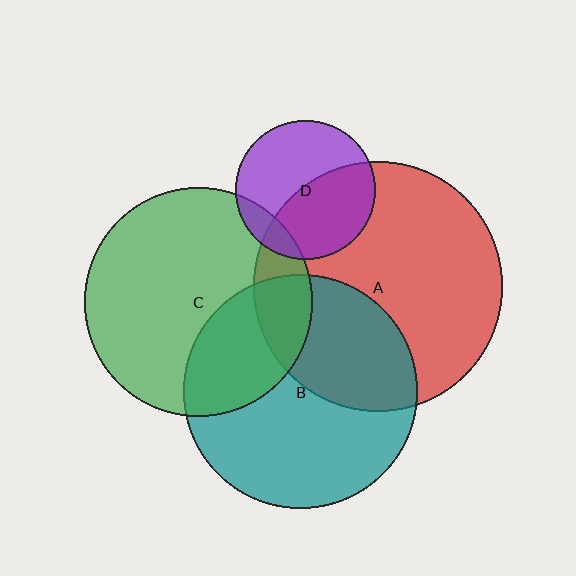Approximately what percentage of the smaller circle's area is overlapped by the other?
Approximately 15%.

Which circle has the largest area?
Circle A (red).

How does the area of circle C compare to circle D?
Approximately 2.7 times.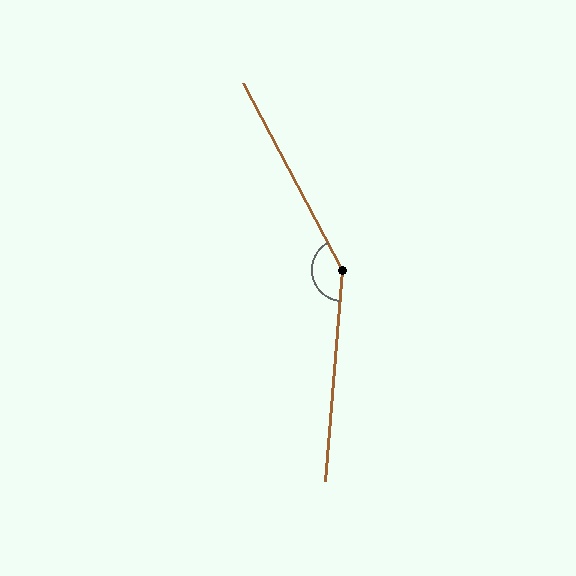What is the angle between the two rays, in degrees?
Approximately 147 degrees.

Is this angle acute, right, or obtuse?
It is obtuse.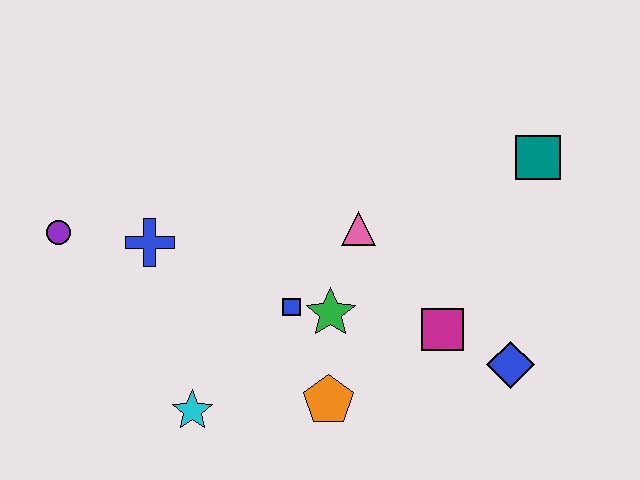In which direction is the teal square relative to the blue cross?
The teal square is to the right of the blue cross.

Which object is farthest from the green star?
The purple circle is farthest from the green star.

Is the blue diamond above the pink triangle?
No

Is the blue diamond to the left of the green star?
No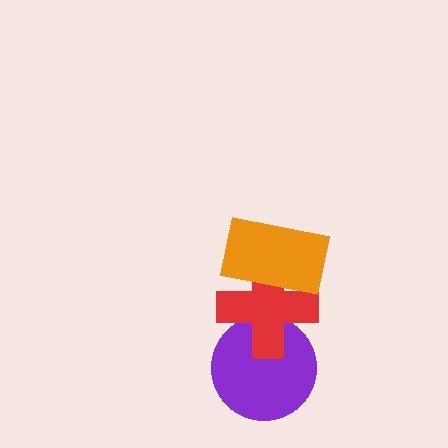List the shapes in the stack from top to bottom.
From top to bottom: the orange rectangle, the red cross, the purple circle.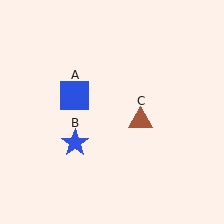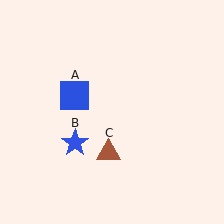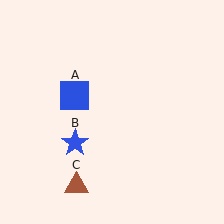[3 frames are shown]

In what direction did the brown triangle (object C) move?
The brown triangle (object C) moved down and to the left.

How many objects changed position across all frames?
1 object changed position: brown triangle (object C).